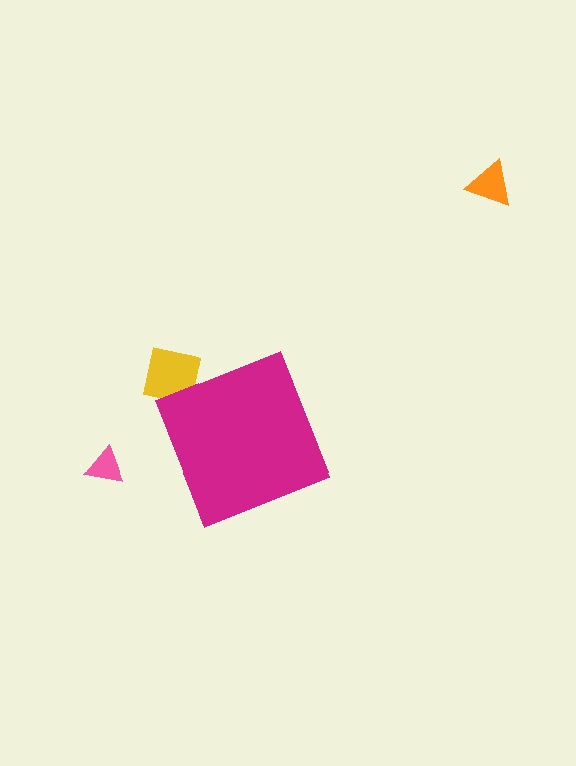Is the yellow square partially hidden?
Yes, the yellow square is partially hidden behind the magenta diamond.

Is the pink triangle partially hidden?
No, the pink triangle is fully visible.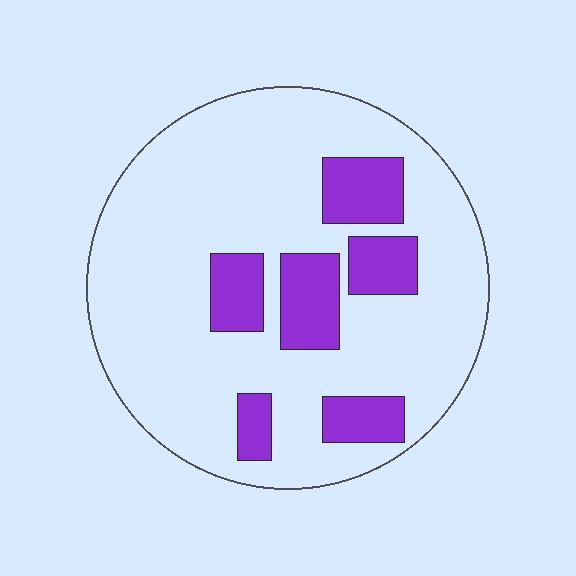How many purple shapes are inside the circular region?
6.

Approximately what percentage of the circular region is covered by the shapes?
Approximately 20%.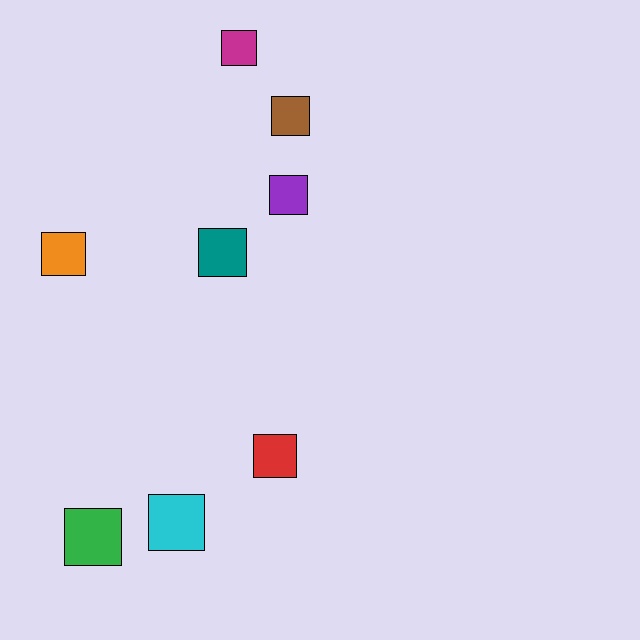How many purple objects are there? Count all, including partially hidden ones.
There is 1 purple object.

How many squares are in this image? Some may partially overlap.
There are 8 squares.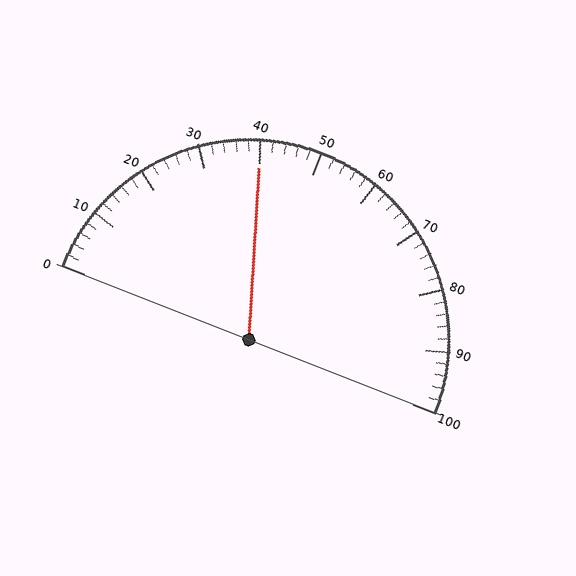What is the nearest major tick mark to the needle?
The nearest major tick mark is 40.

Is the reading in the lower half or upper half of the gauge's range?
The reading is in the lower half of the range (0 to 100).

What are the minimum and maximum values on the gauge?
The gauge ranges from 0 to 100.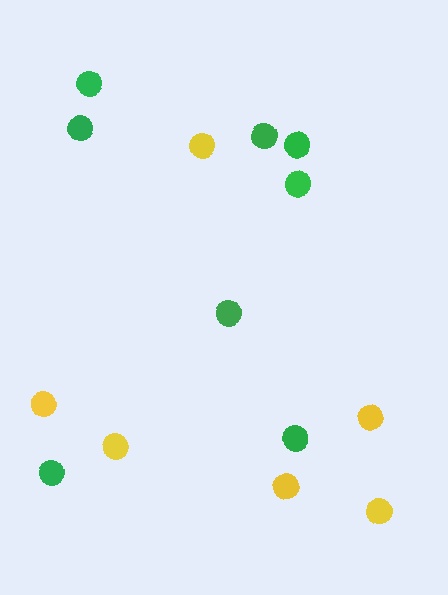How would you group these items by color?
There are 2 groups: one group of green circles (8) and one group of yellow circles (6).